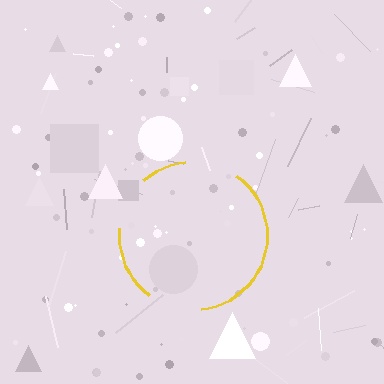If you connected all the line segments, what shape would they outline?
They would outline a circle.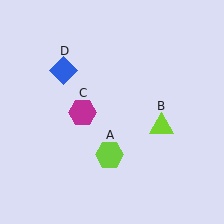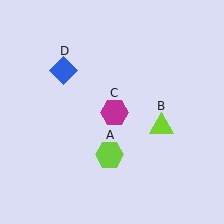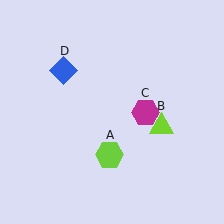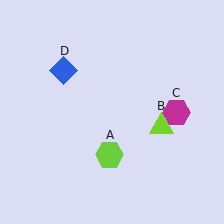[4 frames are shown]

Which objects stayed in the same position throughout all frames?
Lime hexagon (object A) and lime triangle (object B) and blue diamond (object D) remained stationary.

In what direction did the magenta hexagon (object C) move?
The magenta hexagon (object C) moved right.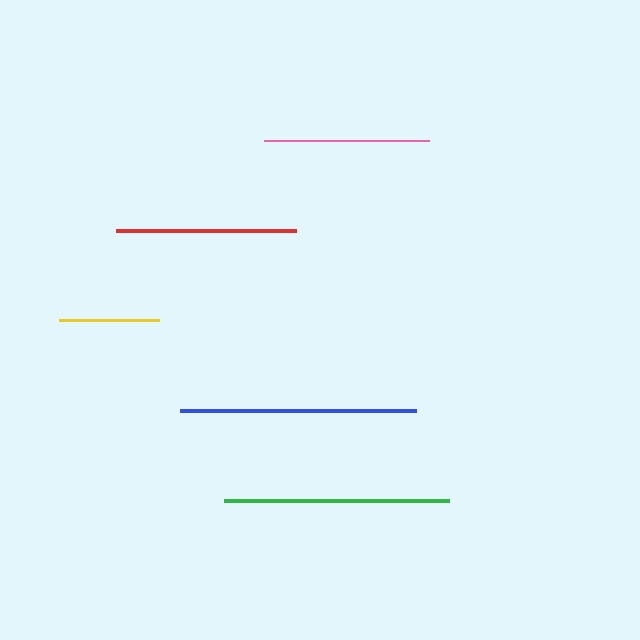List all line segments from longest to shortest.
From longest to shortest: blue, green, red, pink, yellow.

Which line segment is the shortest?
The yellow line is the shortest at approximately 100 pixels.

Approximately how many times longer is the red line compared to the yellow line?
The red line is approximately 1.8 times the length of the yellow line.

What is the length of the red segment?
The red segment is approximately 180 pixels long.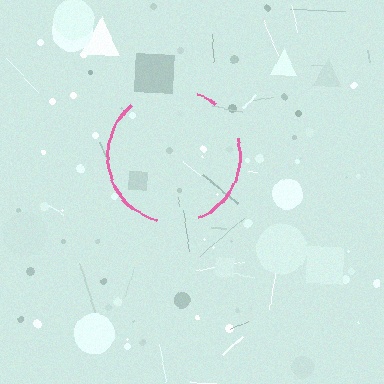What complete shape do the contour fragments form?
The contour fragments form a circle.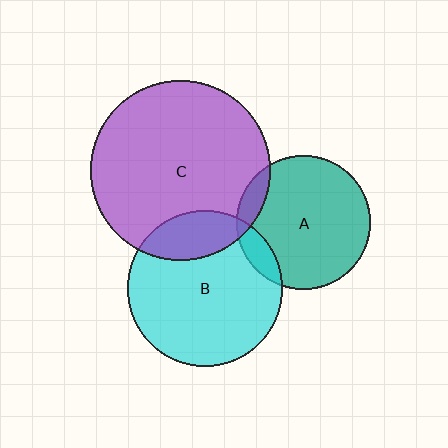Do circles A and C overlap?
Yes.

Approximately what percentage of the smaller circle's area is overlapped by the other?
Approximately 10%.